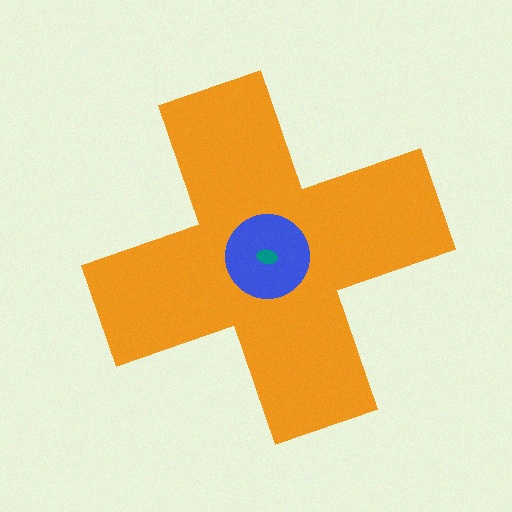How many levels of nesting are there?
3.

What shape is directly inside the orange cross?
The blue circle.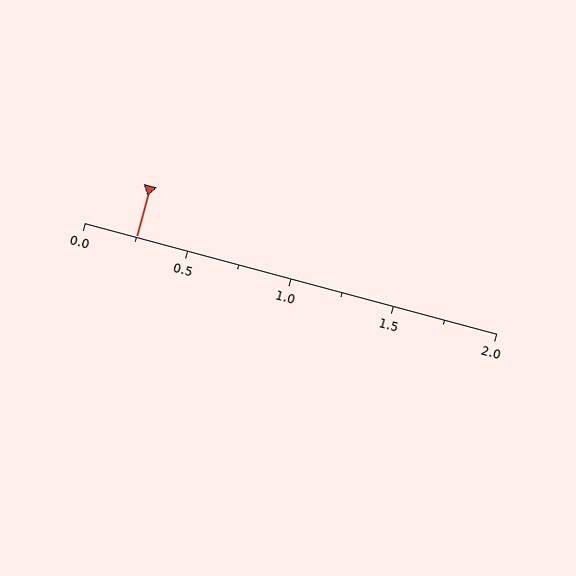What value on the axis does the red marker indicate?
The marker indicates approximately 0.25.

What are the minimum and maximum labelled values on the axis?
The axis runs from 0.0 to 2.0.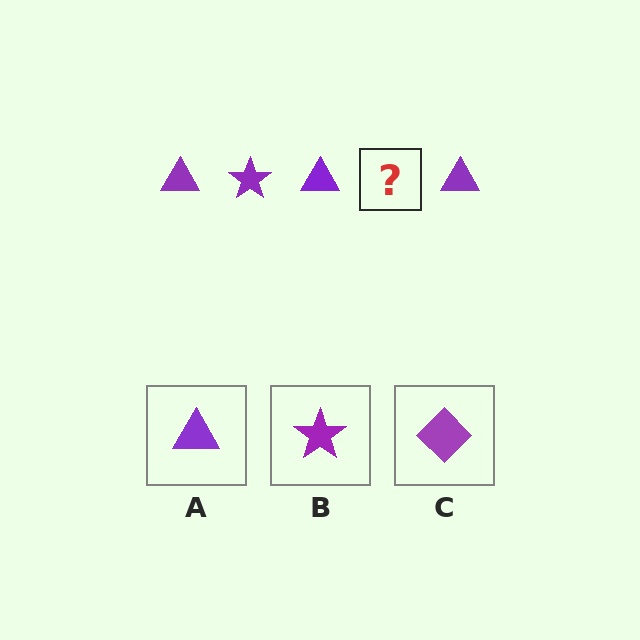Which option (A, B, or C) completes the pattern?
B.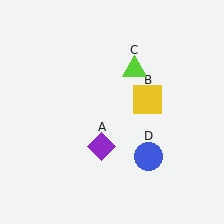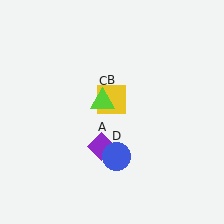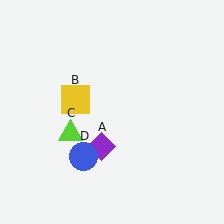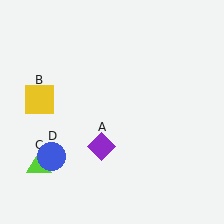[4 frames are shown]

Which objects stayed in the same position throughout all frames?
Purple diamond (object A) remained stationary.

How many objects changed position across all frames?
3 objects changed position: yellow square (object B), lime triangle (object C), blue circle (object D).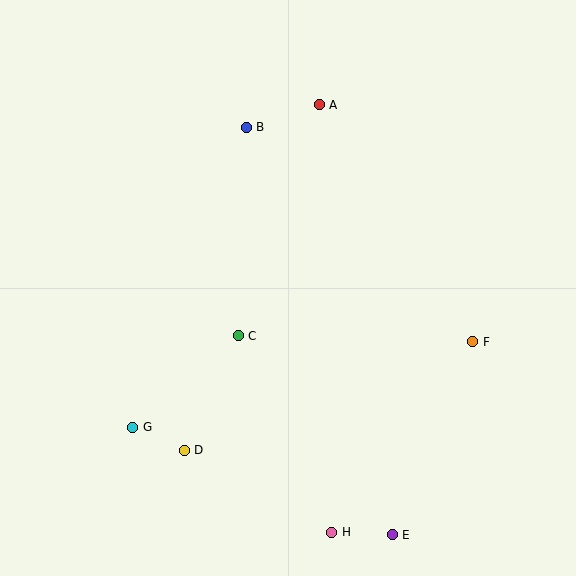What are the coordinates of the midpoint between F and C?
The midpoint between F and C is at (356, 339).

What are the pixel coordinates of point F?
Point F is at (473, 342).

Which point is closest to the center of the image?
Point C at (238, 336) is closest to the center.